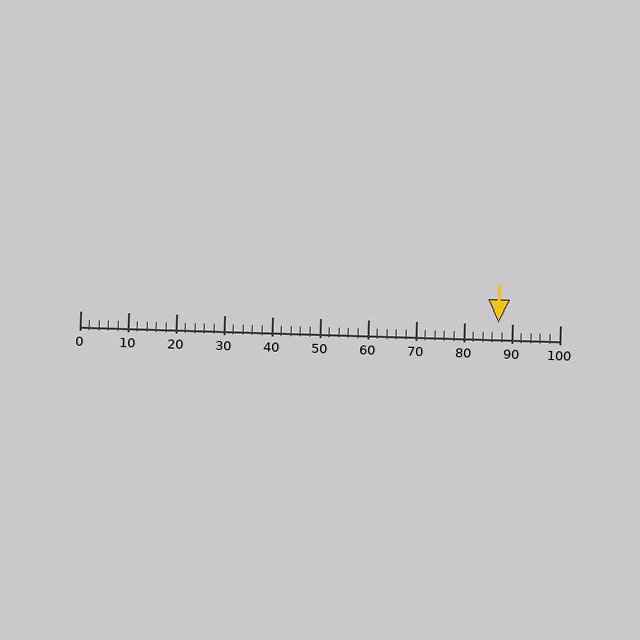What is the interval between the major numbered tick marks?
The major tick marks are spaced 10 units apart.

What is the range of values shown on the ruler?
The ruler shows values from 0 to 100.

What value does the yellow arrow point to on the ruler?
The yellow arrow points to approximately 87.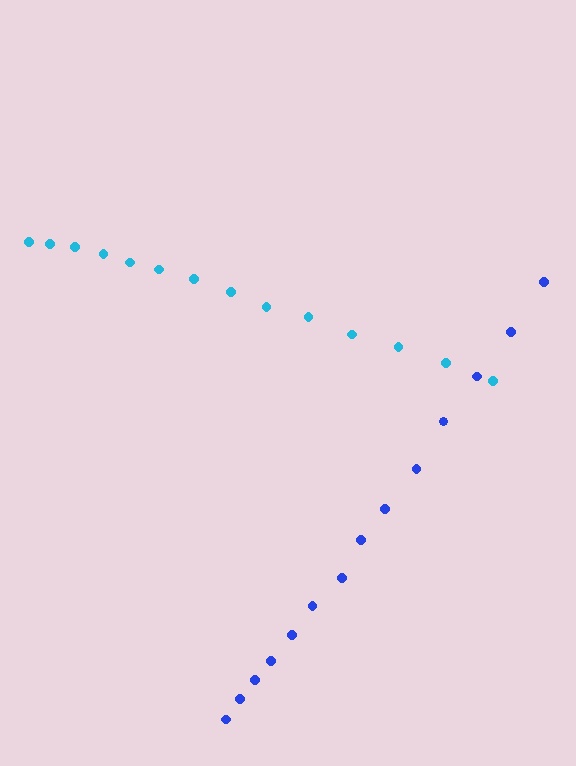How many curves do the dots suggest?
There are 2 distinct paths.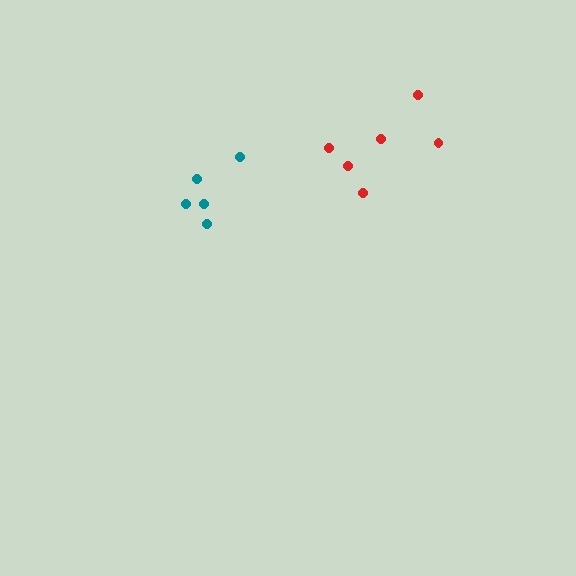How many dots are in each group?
Group 1: 6 dots, Group 2: 5 dots (11 total).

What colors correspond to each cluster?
The clusters are colored: red, teal.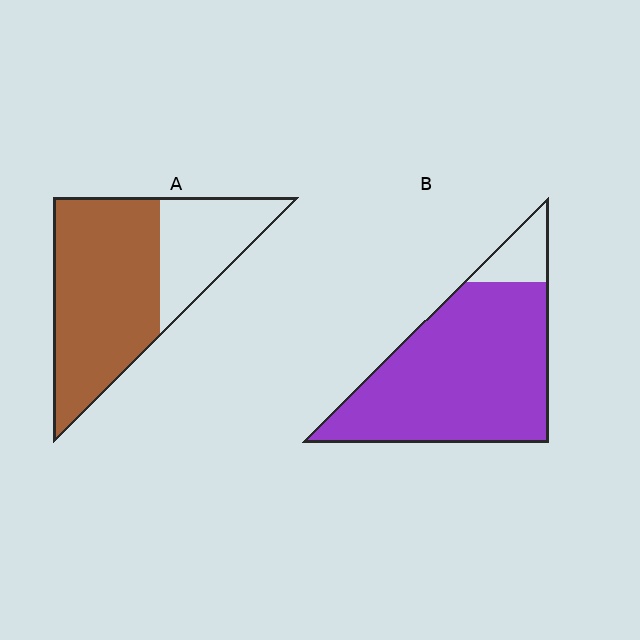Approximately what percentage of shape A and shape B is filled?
A is approximately 70% and B is approximately 90%.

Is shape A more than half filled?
Yes.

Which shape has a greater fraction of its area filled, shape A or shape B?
Shape B.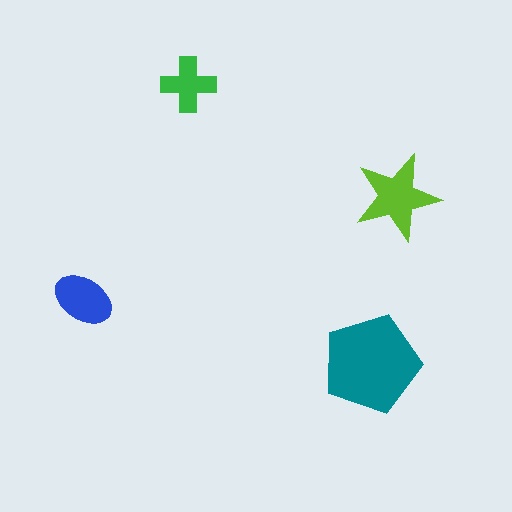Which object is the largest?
The teal pentagon.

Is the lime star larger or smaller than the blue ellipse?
Larger.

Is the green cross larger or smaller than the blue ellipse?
Smaller.